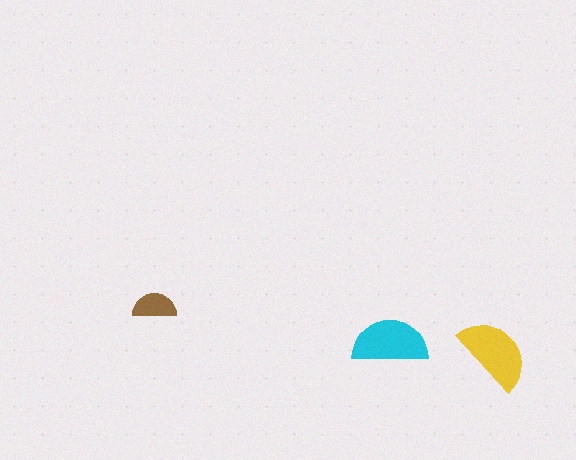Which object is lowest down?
The yellow semicircle is bottommost.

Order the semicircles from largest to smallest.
the yellow one, the cyan one, the brown one.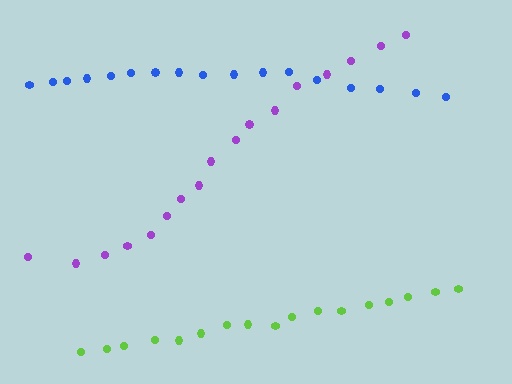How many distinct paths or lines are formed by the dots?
There are 3 distinct paths.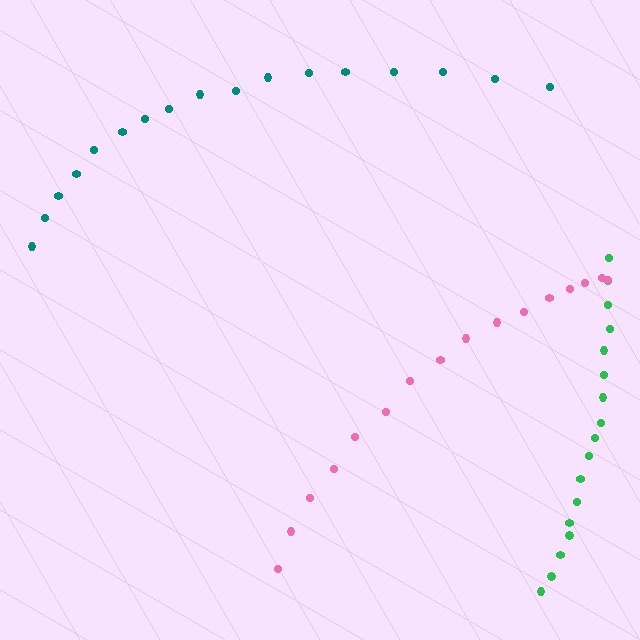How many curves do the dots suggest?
There are 3 distinct paths.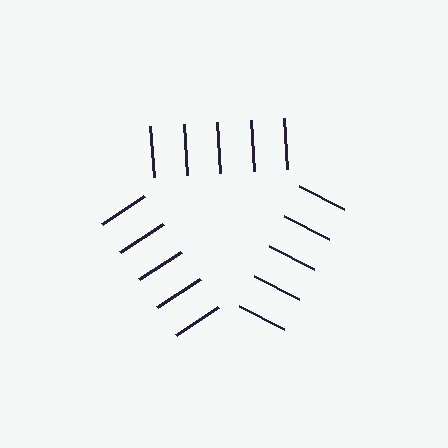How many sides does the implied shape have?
3 sides — the line-ends trace a triangle.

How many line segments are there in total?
15 — 5 along each of the 3 edges.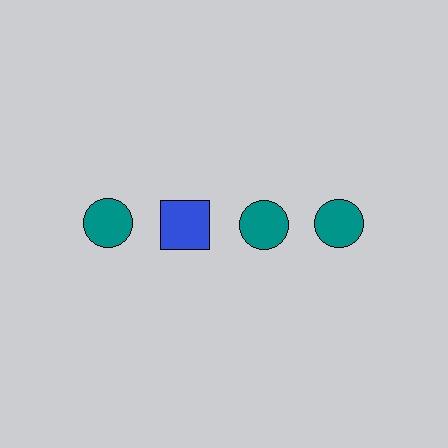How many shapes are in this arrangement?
There are 4 shapes arranged in a grid pattern.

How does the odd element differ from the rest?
It differs in both color (blue instead of teal) and shape (square instead of circle).